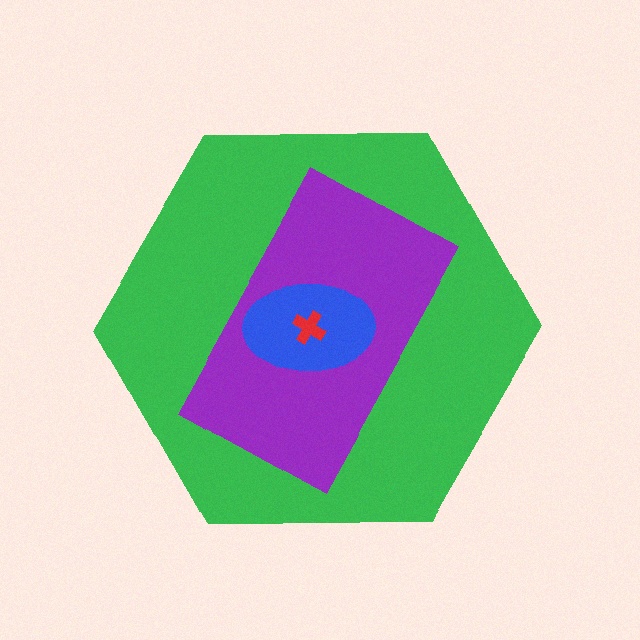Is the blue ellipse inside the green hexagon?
Yes.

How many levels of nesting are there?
4.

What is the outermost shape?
The green hexagon.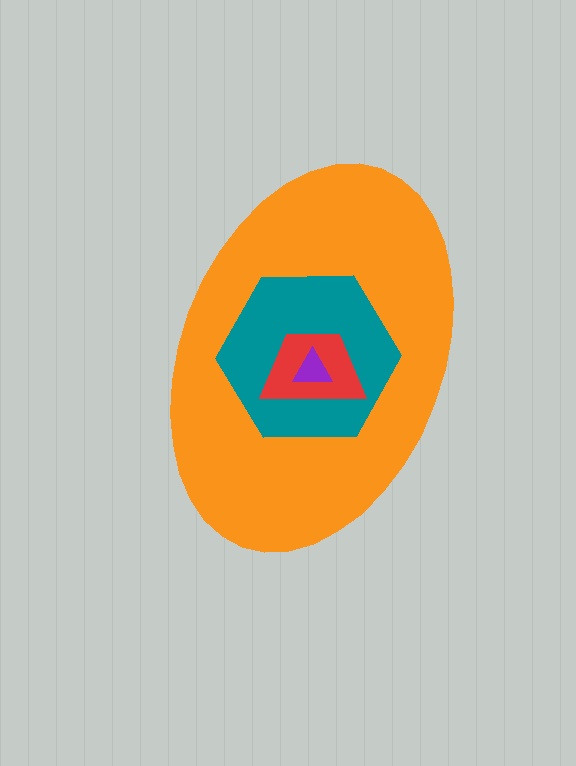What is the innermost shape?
The purple triangle.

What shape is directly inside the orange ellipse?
The teal hexagon.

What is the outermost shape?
The orange ellipse.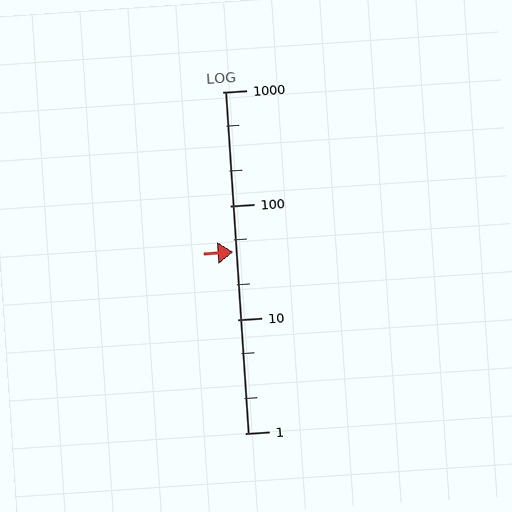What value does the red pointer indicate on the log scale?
The pointer indicates approximately 39.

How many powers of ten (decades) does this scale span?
The scale spans 3 decades, from 1 to 1000.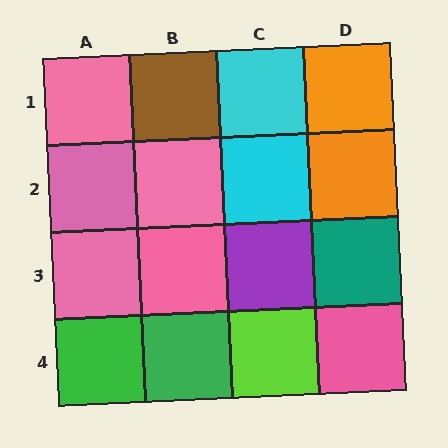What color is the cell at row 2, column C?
Cyan.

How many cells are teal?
1 cell is teal.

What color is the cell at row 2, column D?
Orange.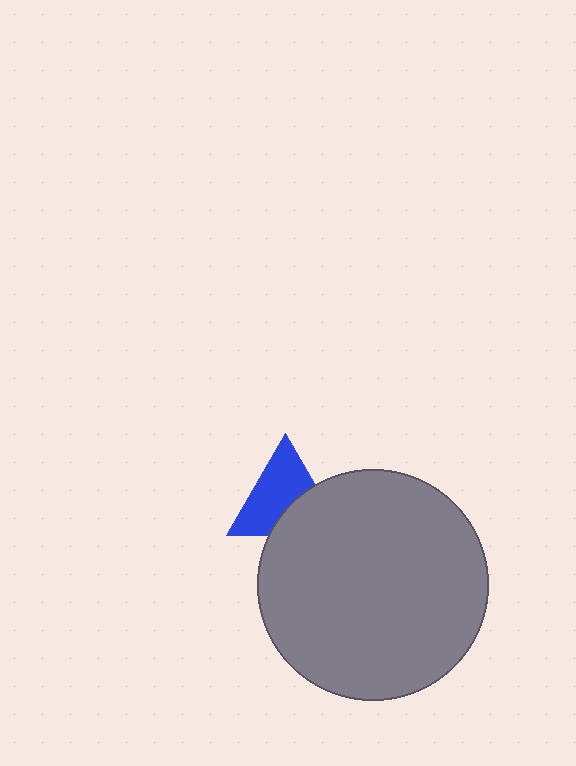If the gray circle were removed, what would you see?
You would see the complete blue triangle.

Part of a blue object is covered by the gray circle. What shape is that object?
It is a triangle.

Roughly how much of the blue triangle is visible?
About half of it is visible (roughly 64%).